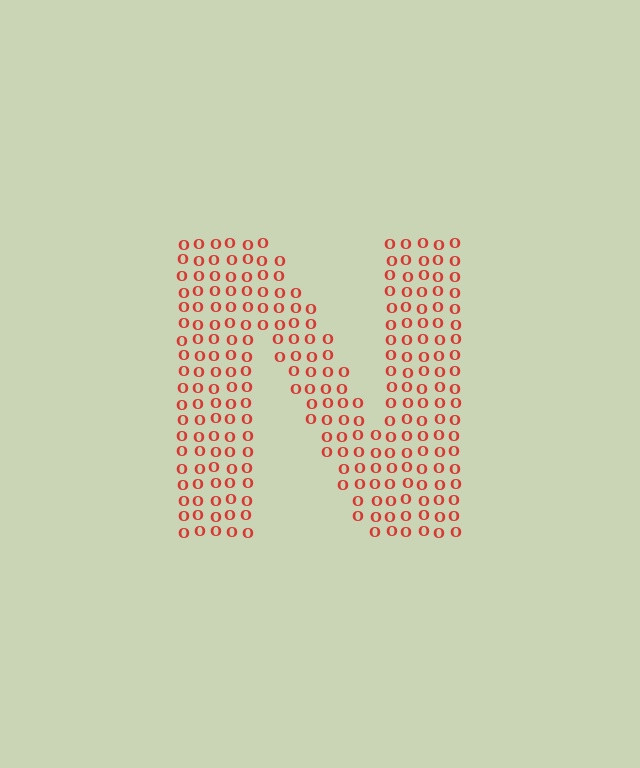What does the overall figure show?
The overall figure shows the letter N.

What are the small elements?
The small elements are letter O's.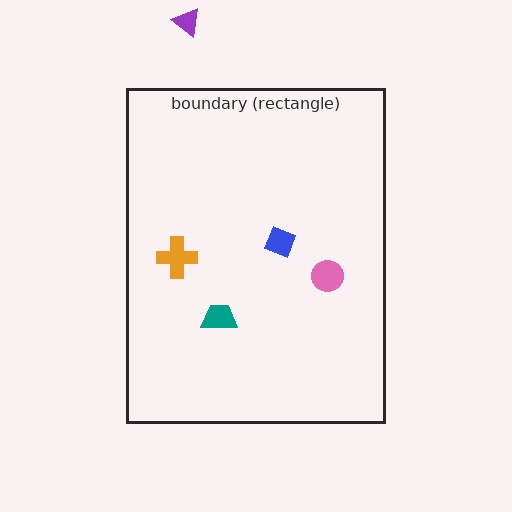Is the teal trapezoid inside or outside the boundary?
Inside.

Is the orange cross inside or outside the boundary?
Inside.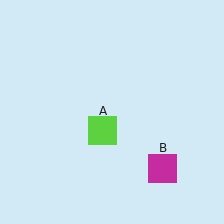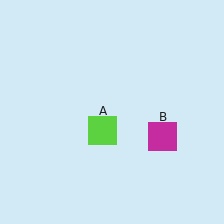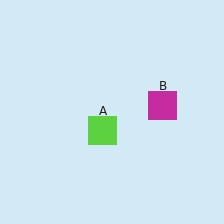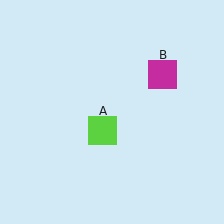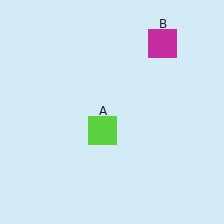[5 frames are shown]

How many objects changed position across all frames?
1 object changed position: magenta square (object B).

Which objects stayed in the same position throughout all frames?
Lime square (object A) remained stationary.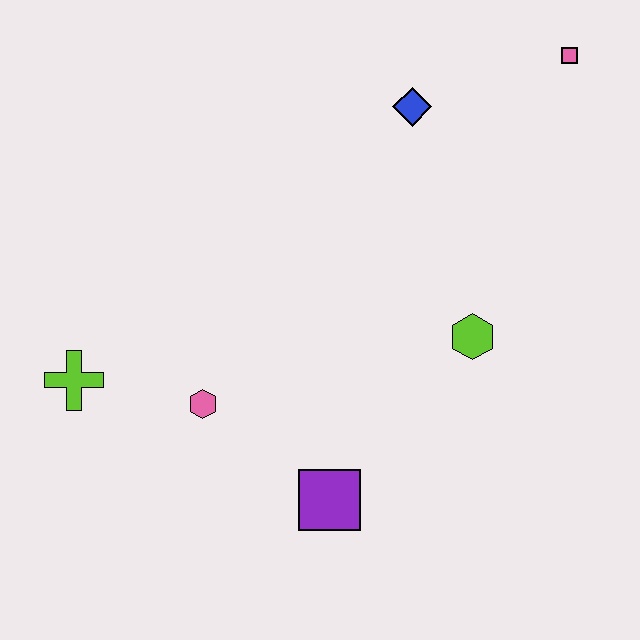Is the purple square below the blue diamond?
Yes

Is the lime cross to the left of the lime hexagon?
Yes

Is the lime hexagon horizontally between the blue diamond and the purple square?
No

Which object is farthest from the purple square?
The pink square is farthest from the purple square.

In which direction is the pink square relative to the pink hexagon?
The pink square is to the right of the pink hexagon.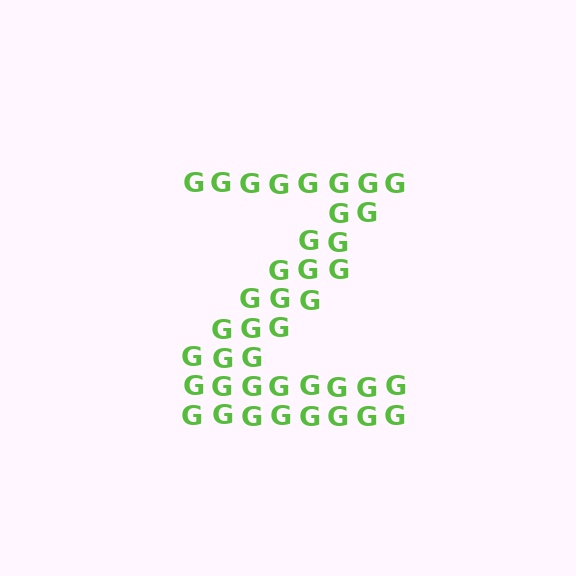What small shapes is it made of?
It is made of small letter G's.